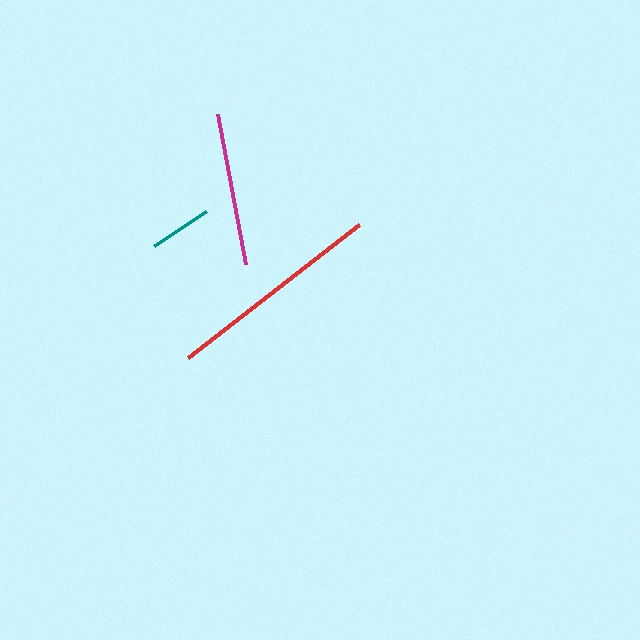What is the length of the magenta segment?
The magenta segment is approximately 152 pixels long.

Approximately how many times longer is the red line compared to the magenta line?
The red line is approximately 1.4 times the length of the magenta line.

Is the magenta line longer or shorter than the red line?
The red line is longer than the magenta line.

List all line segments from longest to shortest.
From longest to shortest: red, magenta, teal.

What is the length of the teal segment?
The teal segment is approximately 63 pixels long.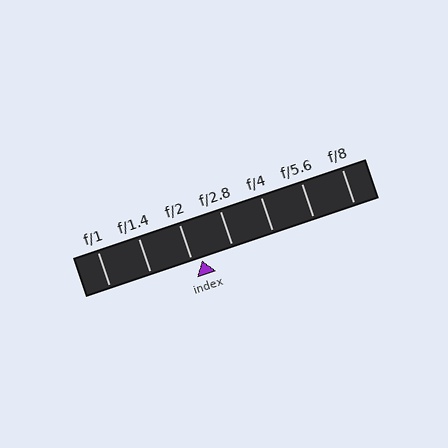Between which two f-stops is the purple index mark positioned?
The index mark is between f/2 and f/2.8.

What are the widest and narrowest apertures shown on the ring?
The widest aperture shown is f/1 and the narrowest is f/8.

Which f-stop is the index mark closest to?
The index mark is closest to f/2.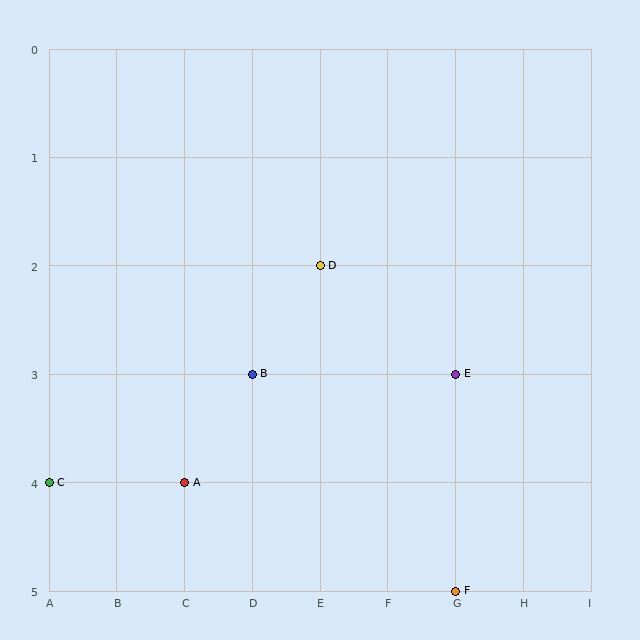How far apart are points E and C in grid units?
Points E and C are 6 columns and 1 row apart (about 6.1 grid units diagonally).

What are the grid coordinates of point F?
Point F is at grid coordinates (G, 5).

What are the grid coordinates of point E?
Point E is at grid coordinates (G, 3).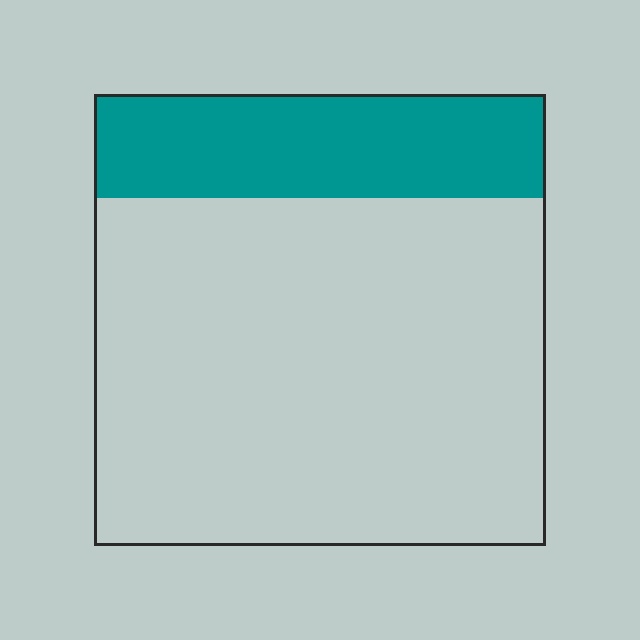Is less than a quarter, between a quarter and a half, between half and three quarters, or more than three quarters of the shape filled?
Less than a quarter.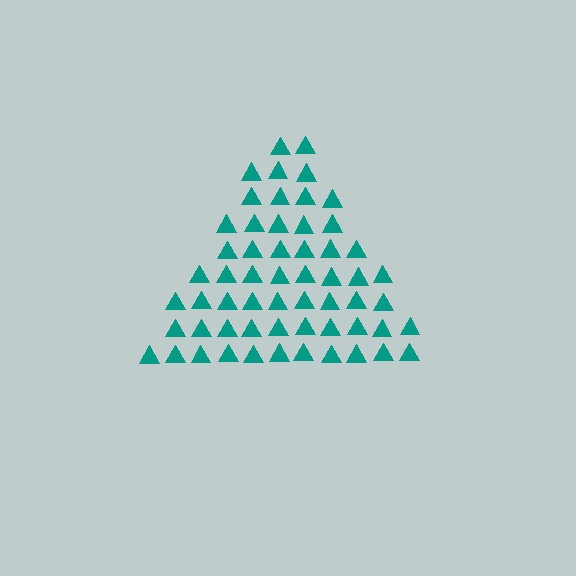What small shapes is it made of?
It is made of small triangles.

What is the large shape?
The large shape is a triangle.